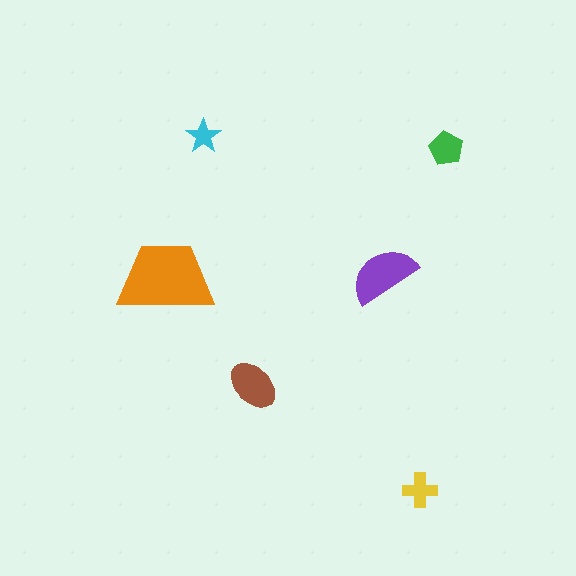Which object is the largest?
The orange trapezoid.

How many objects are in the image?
There are 6 objects in the image.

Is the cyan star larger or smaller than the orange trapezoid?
Smaller.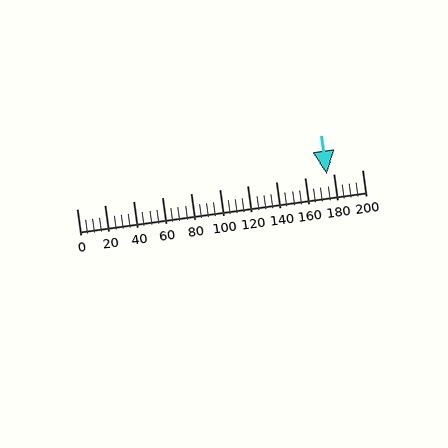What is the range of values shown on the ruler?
The ruler shows values from 0 to 200.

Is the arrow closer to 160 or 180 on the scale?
The arrow is closer to 180.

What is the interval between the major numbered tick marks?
The major tick marks are spaced 20 units apart.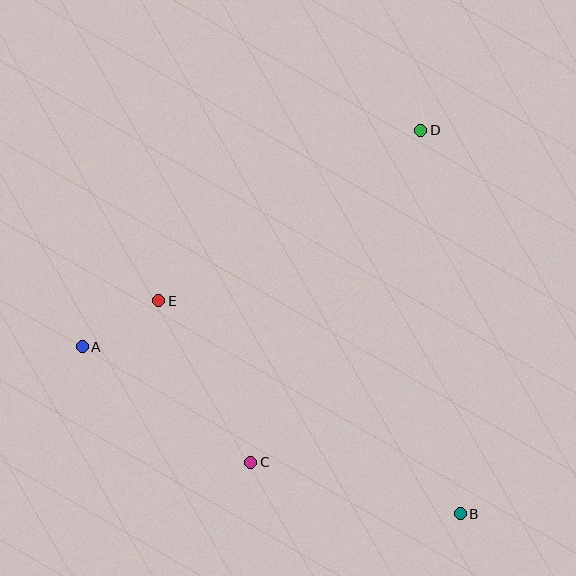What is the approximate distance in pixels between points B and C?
The distance between B and C is approximately 216 pixels.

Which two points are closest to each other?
Points A and E are closest to each other.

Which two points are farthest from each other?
Points A and B are farthest from each other.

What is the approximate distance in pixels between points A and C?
The distance between A and C is approximately 204 pixels.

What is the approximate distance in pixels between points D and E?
The distance between D and E is approximately 313 pixels.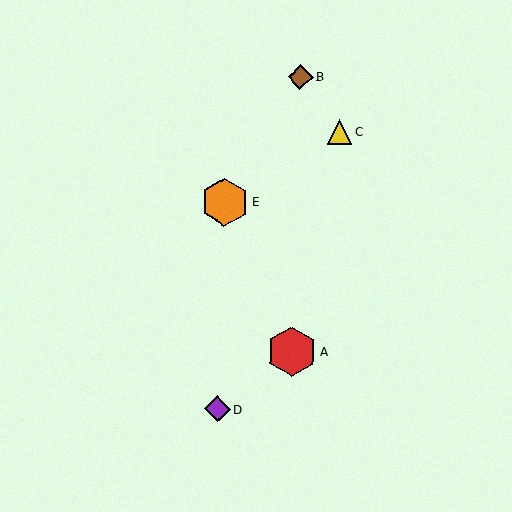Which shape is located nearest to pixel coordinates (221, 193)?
The orange hexagon (labeled E) at (225, 202) is nearest to that location.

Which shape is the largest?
The red hexagon (labeled A) is the largest.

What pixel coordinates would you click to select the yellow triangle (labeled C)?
Click at (339, 132) to select the yellow triangle C.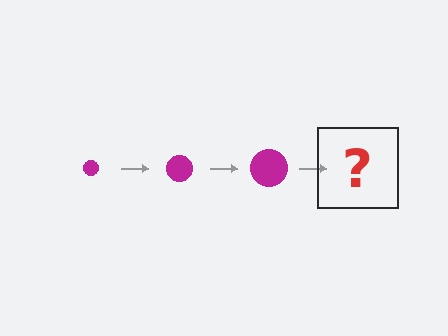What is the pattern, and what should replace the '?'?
The pattern is that the circle gets progressively larger each step. The '?' should be a magenta circle, larger than the previous one.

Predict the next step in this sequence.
The next step is a magenta circle, larger than the previous one.